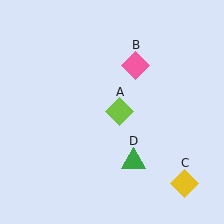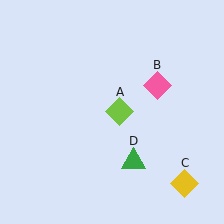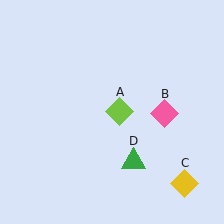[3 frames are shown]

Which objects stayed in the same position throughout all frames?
Lime diamond (object A) and yellow diamond (object C) and green triangle (object D) remained stationary.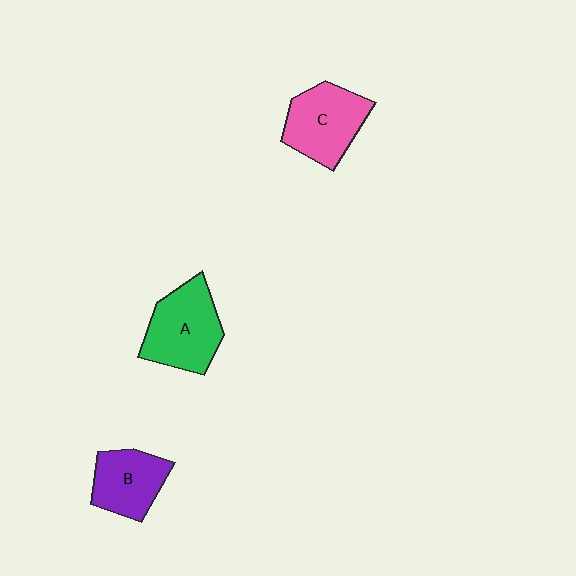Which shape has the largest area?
Shape A (green).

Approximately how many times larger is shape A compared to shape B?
Approximately 1.3 times.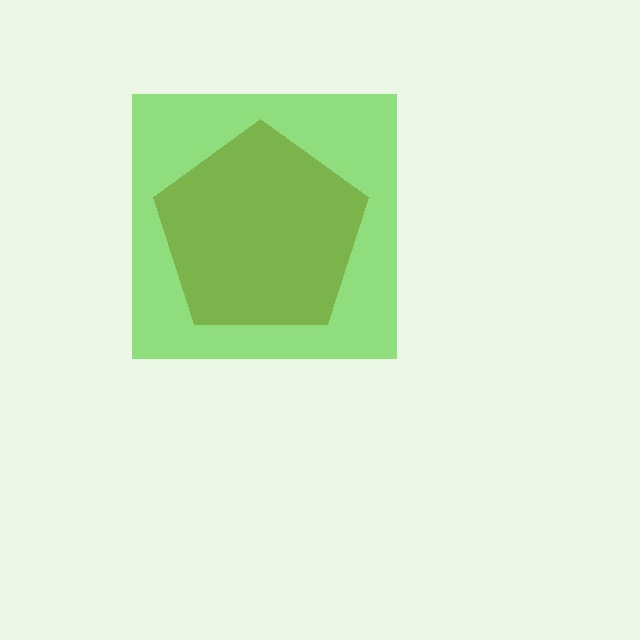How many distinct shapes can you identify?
There are 2 distinct shapes: a brown pentagon, a lime square.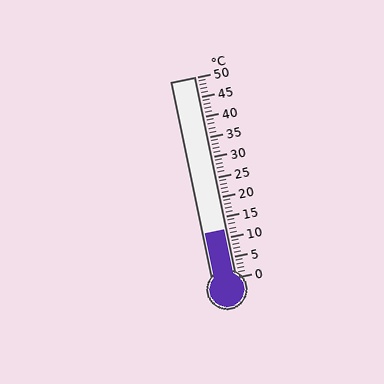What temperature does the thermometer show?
The thermometer shows approximately 12°C.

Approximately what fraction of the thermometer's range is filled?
The thermometer is filled to approximately 25% of its range.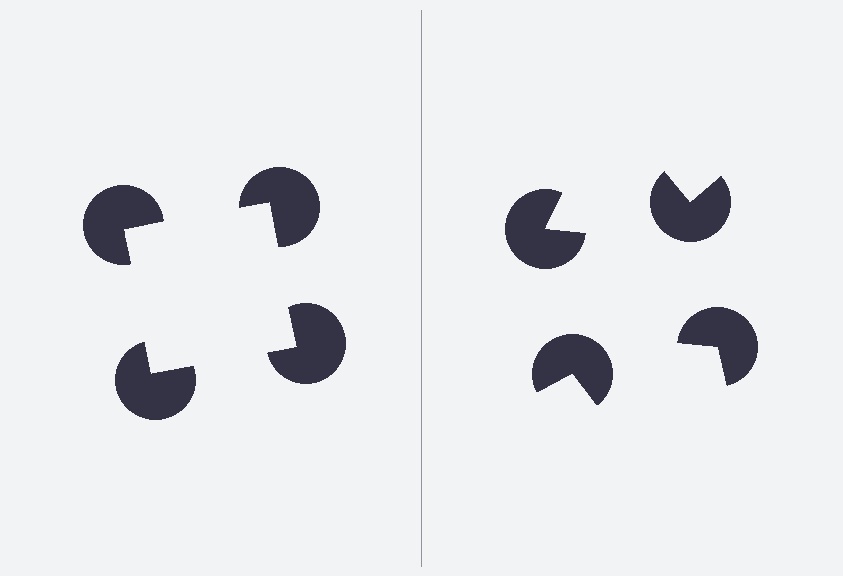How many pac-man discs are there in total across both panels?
8 — 4 on each side.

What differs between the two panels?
The pac-man discs are positioned identically on both sides; only the wedge orientations differ. On the left they align to a square; on the right they are misaligned.